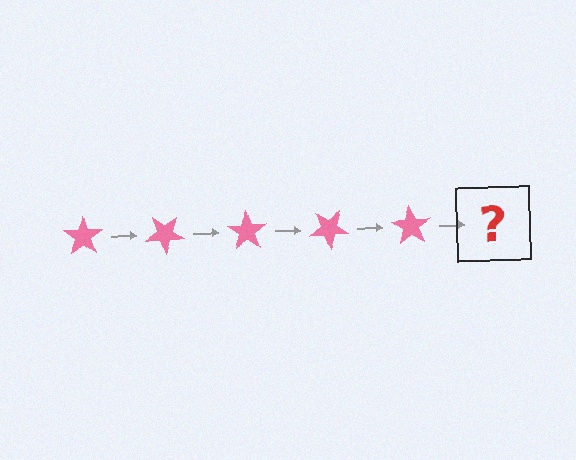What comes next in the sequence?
The next element should be a pink star rotated 175 degrees.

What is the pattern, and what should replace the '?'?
The pattern is that the star rotates 35 degrees each step. The '?' should be a pink star rotated 175 degrees.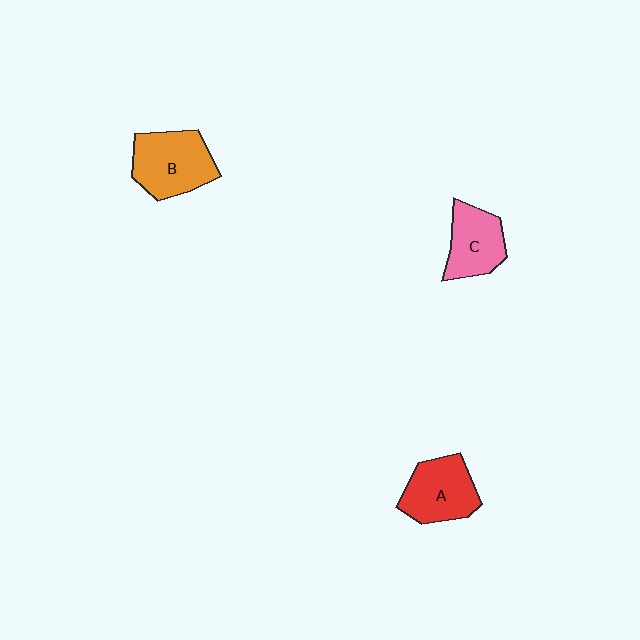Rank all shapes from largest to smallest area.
From largest to smallest: B (orange), A (red), C (pink).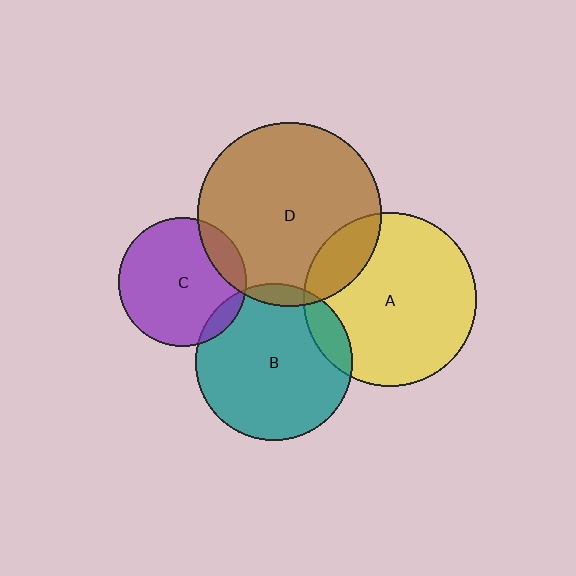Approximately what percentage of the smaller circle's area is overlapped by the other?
Approximately 5%.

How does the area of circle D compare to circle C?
Approximately 2.0 times.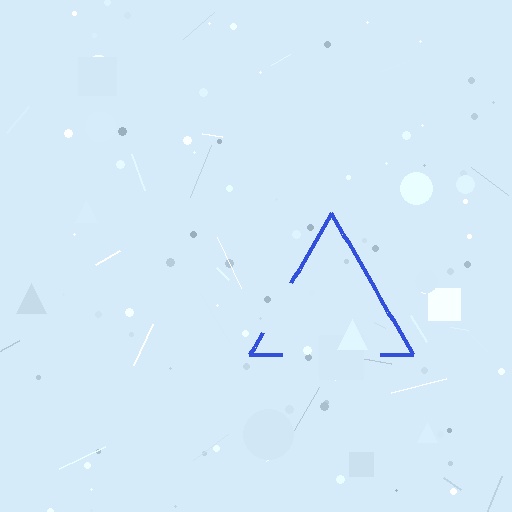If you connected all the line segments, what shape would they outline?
They would outline a triangle.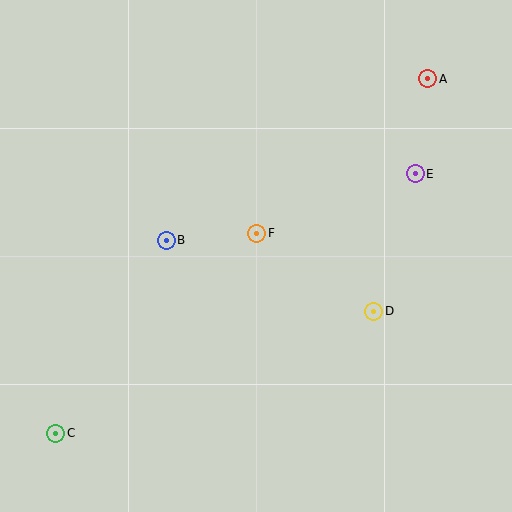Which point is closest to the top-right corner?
Point A is closest to the top-right corner.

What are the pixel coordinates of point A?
Point A is at (428, 79).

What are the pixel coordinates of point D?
Point D is at (374, 311).